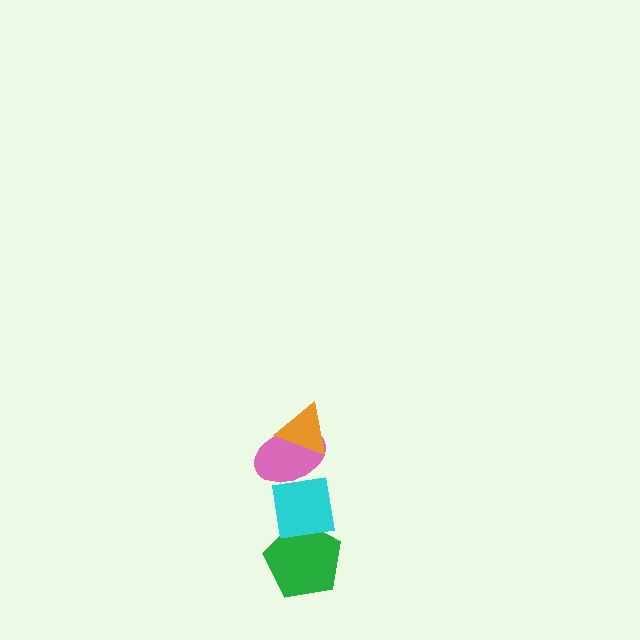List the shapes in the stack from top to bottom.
From top to bottom: the orange triangle, the pink ellipse, the cyan square, the green pentagon.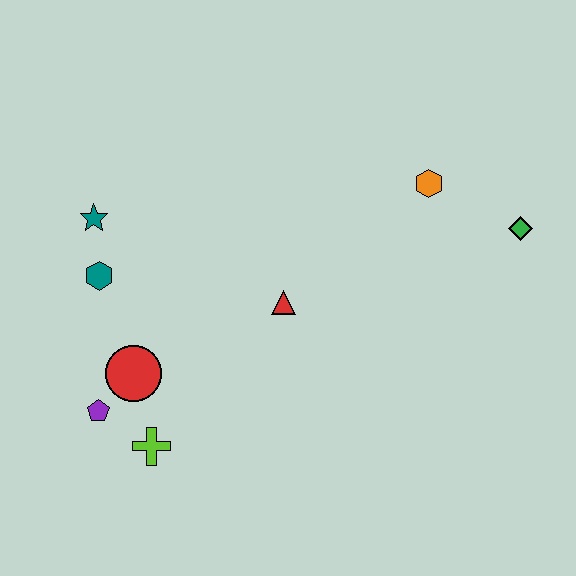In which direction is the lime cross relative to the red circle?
The lime cross is below the red circle.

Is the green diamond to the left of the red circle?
No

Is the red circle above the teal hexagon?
No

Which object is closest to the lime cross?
The purple pentagon is closest to the lime cross.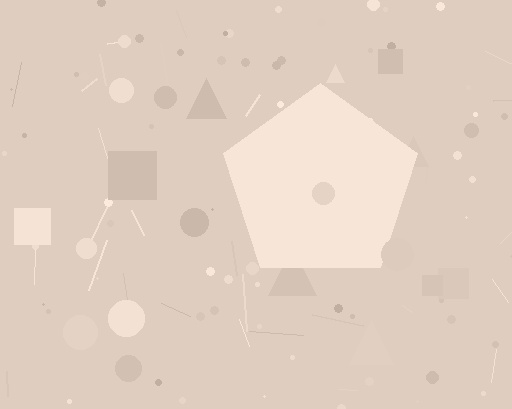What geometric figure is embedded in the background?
A pentagon is embedded in the background.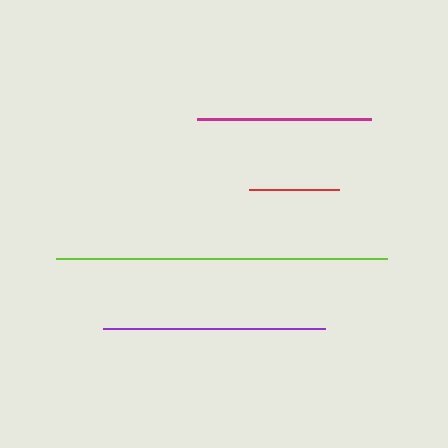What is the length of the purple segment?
The purple segment is approximately 222 pixels long.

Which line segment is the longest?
The lime line is the longest at approximately 331 pixels.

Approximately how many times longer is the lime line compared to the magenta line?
The lime line is approximately 1.9 times the length of the magenta line.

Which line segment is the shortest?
The red line is the shortest at approximately 90 pixels.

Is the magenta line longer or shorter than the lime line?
The lime line is longer than the magenta line.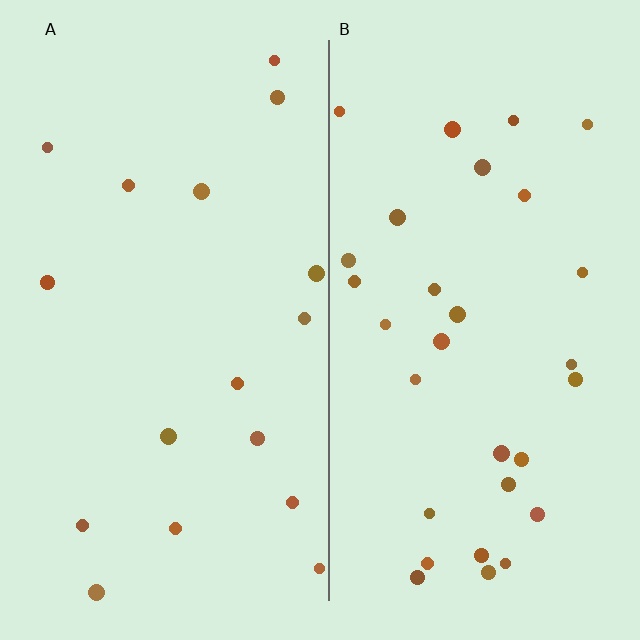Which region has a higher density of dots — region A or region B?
B (the right).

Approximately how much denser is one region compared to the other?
Approximately 1.8× — region B over region A.